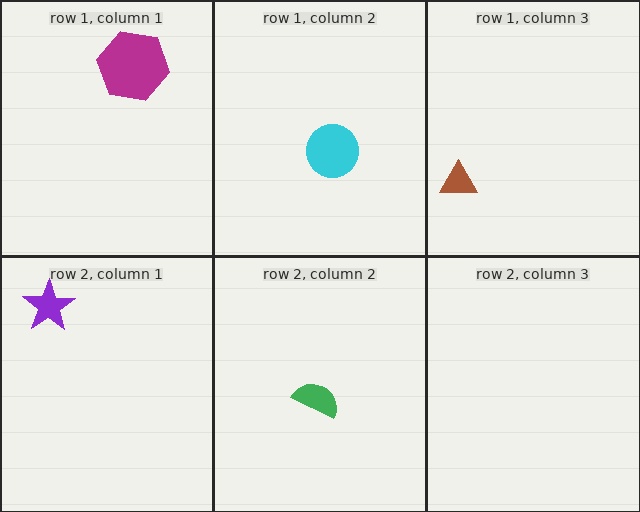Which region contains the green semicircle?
The row 2, column 2 region.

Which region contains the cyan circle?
The row 1, column 2 region.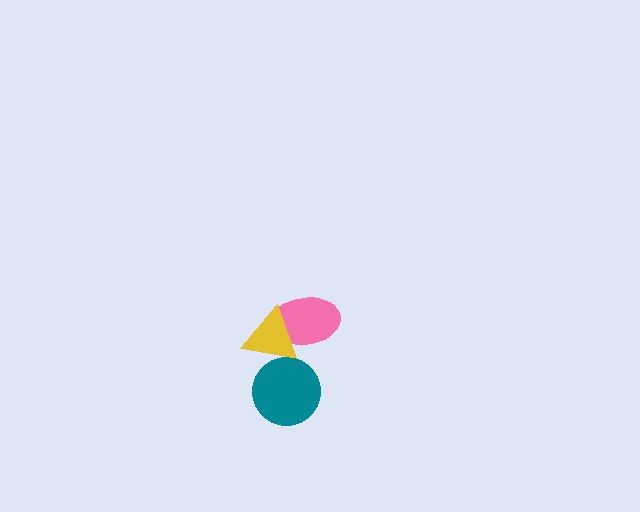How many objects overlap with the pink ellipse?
1 object overlaps with the pink ellipse.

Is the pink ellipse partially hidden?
Yes, it is partially covered by another shape.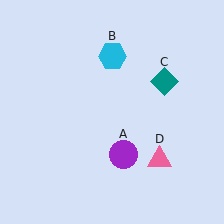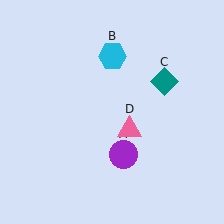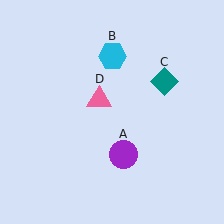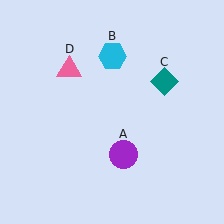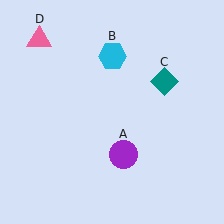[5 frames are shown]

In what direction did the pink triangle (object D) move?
The pink triangle (object D) moved up and to the left.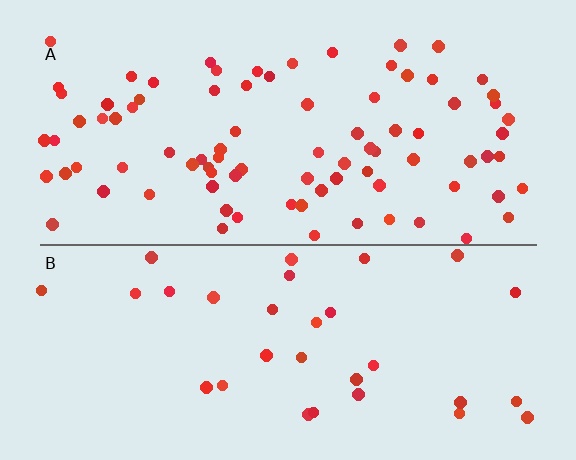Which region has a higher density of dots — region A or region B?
A (the top).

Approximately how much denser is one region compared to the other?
Approximately 2.7× — region A over region B.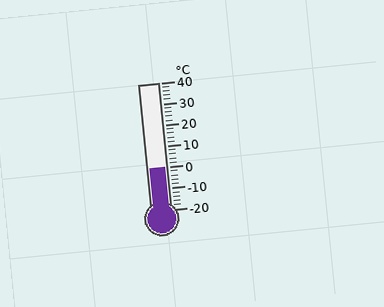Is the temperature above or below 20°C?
The temperature is below 20°C.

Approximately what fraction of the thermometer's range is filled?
The thermometer is filled to approximately 35% of its range.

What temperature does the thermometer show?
The thermometer shows approximately 0°C.